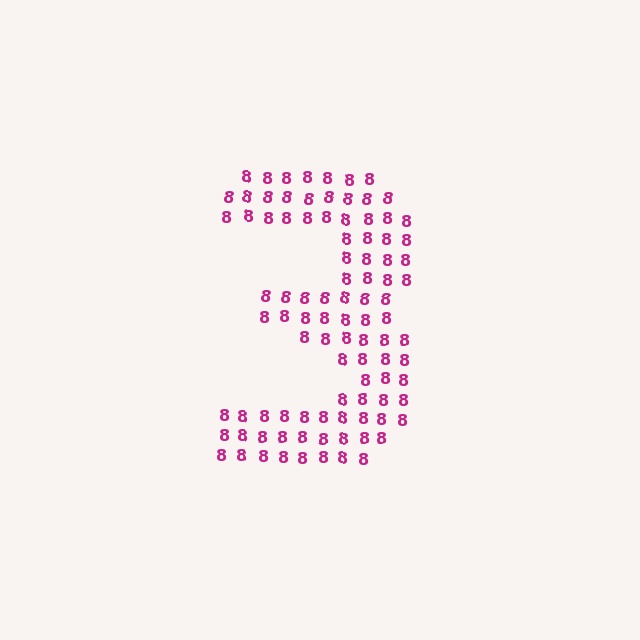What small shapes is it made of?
It is made of small digit 8's.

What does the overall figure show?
The overall figure shows the digit 3.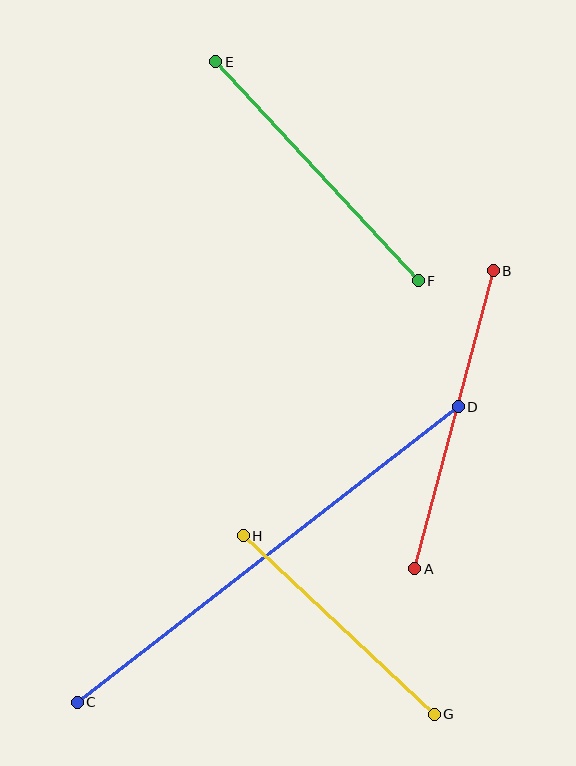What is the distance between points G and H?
The distance is approximately 261 pixels.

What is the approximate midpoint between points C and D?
The midpoint is at approximately (268, 554) pixels.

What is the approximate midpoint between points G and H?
The midpoint is at approximately (339, 625) pixels.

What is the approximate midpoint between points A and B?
The midpoint is at approximately (454, 420) pixels.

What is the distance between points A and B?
The distance is approximately 308 pixels.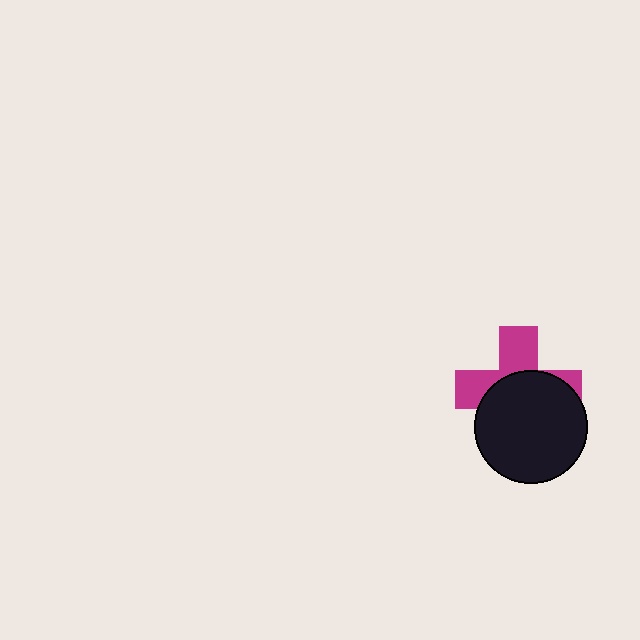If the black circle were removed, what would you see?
You would see the complete magenta cross.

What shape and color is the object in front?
The object in front is a black circle.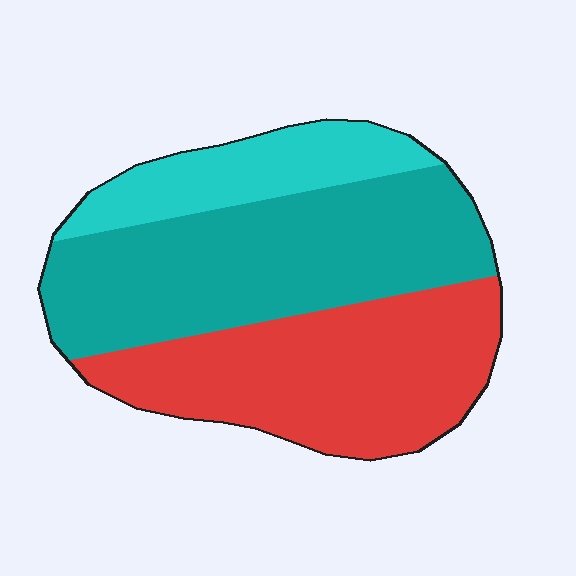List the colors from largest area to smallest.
From largest to smallest: teal, red, cyan.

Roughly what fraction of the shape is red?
Red covers 39% of the shape.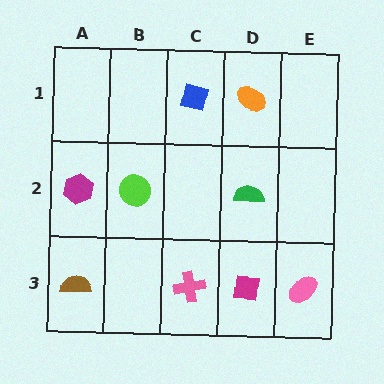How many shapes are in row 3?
4 shapes.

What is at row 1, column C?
A blue square.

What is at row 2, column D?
A green semicircle.